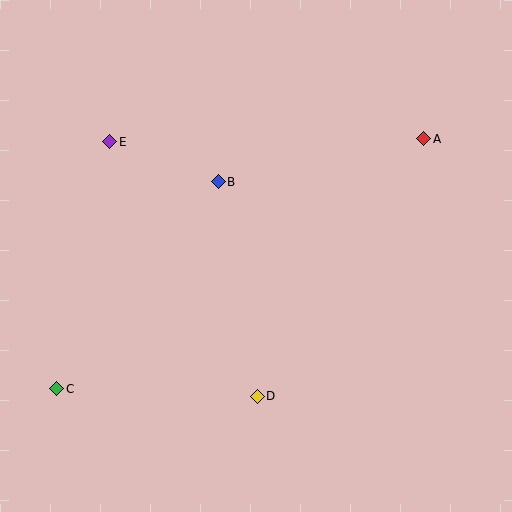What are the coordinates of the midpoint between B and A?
The midpoint between B and A is at (321, 160).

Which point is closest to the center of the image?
Point B at (218, 182) is closest to the center.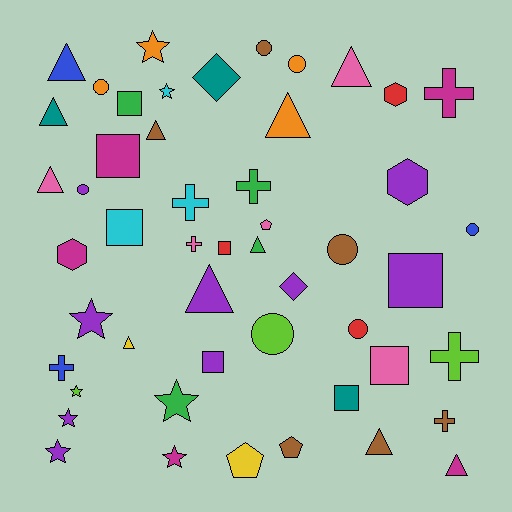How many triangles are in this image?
There are 11 triangles.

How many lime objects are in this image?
There are 3 lime objects.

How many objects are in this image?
There are 50 objects.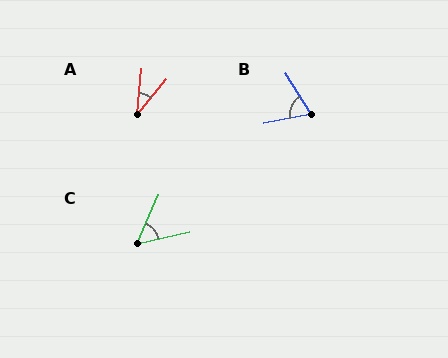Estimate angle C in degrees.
Approximately 54 degrees.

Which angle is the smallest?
A, at approximately 34 degrees.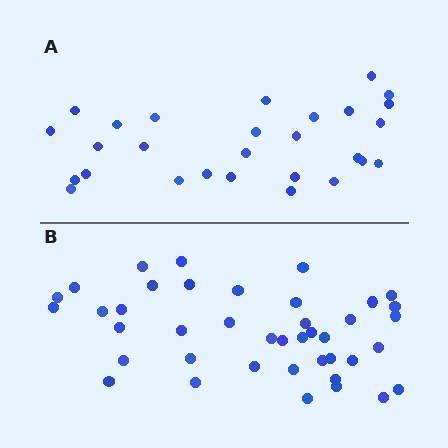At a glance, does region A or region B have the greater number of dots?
Region B (the bottom region) has more dots.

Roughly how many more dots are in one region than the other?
Region B has approximately 15 more dots than region A.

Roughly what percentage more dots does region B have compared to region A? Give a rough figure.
About 45% more.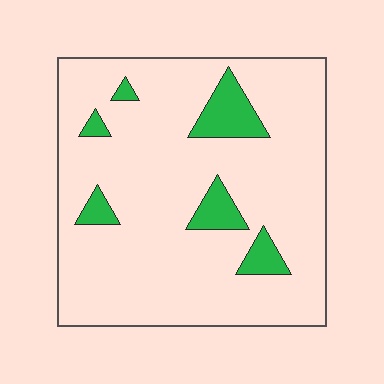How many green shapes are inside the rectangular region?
6.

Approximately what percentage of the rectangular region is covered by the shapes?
Approximately 10%.